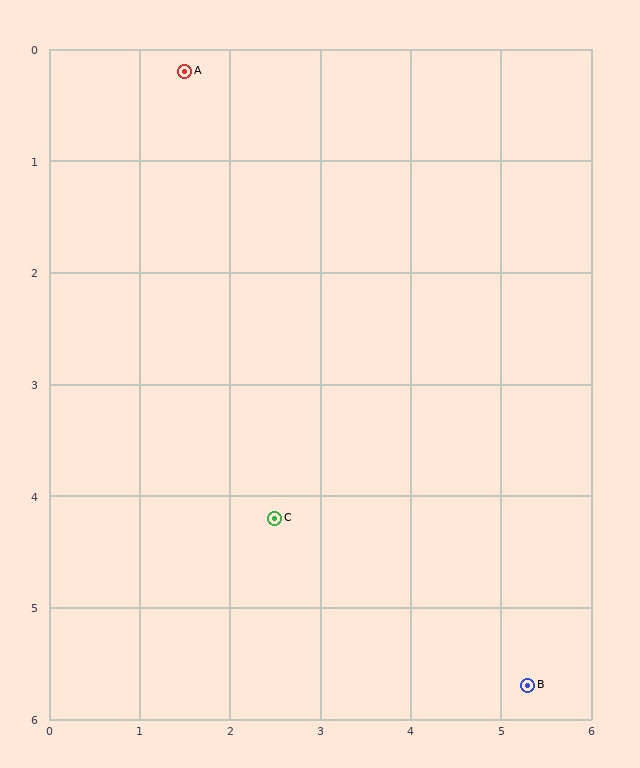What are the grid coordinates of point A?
Point A is at approximately (1.5, 0.2).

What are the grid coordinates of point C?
Point C is at approximately (2.5, 4.2).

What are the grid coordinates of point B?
Point B is at approximately (5.3, 5.7).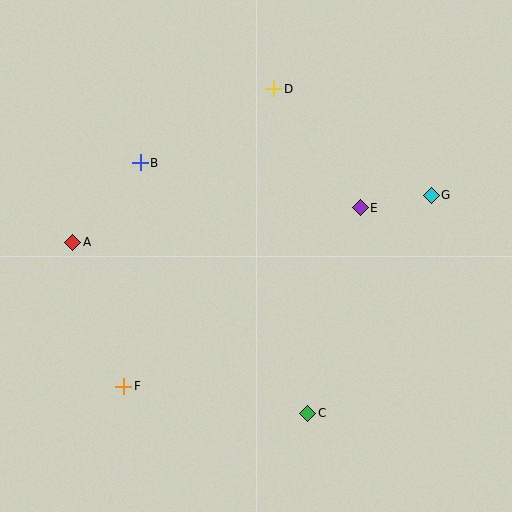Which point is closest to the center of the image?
Point E at (360, 208) is closest to the center.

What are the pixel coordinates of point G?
Point G is at (431, 195).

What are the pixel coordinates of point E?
Point E is at (360, 208).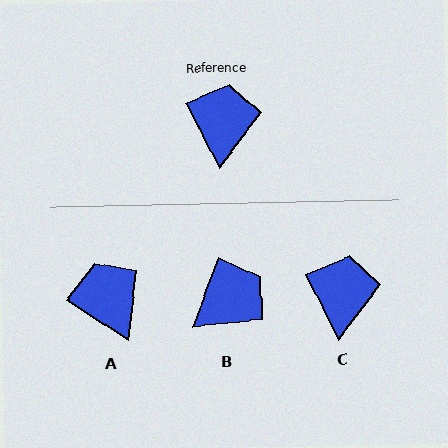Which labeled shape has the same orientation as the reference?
C.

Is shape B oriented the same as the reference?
No, it is off by about 47 degrees.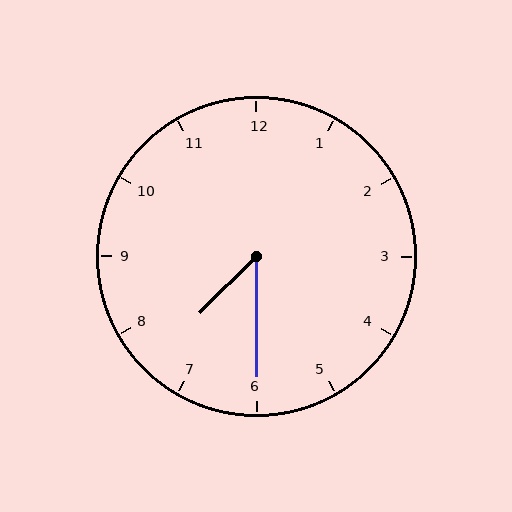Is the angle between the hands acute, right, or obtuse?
It is acute.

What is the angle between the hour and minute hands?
Approximately 45 degrees.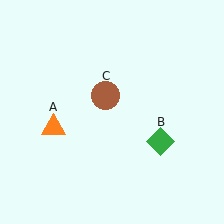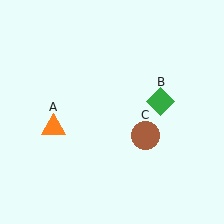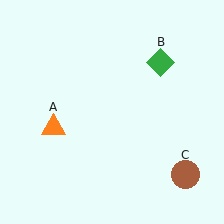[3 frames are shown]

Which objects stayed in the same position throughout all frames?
Orange triangle (object A) remained stationary.